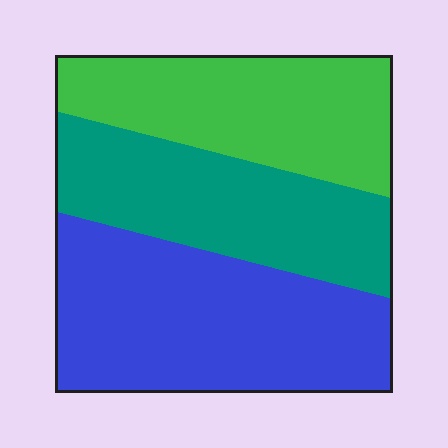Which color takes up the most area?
Blue, at roughly 40%.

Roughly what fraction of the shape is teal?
Teal takes up about one third (1/3) of the shape.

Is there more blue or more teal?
Blue.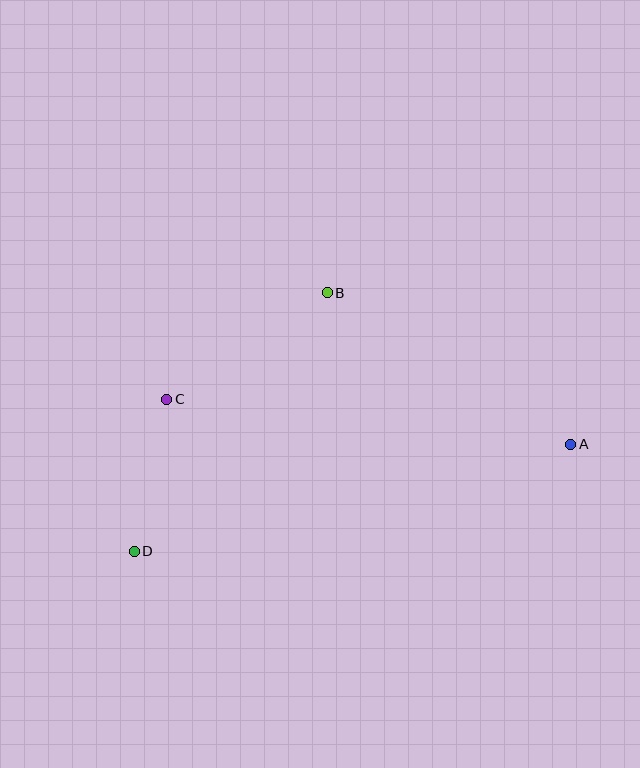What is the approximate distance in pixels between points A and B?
The distance between A and B is approximately 287 pixels.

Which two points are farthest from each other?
Points A and D are farthest from each other.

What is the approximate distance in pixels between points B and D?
The distance between B and D is approximately 323 pixels.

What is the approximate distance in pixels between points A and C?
The distance between A and C is approximately 406 pixels.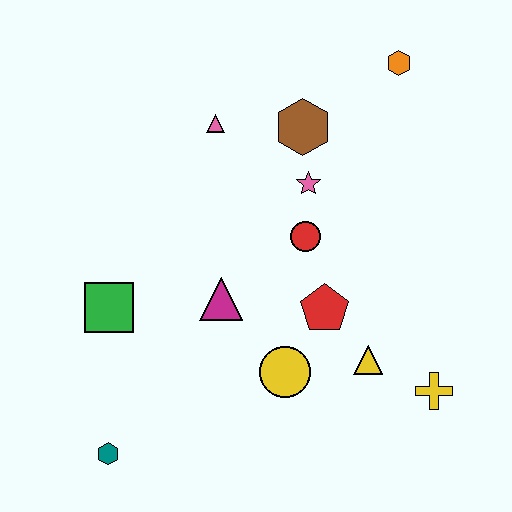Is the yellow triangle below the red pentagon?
Yes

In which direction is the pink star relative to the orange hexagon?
The pink star is below the orange hexagon.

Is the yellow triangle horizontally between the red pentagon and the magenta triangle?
No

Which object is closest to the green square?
The magenta triangle is closest to the green square.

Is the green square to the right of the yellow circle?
No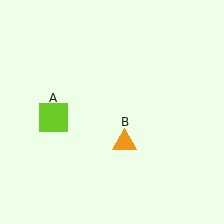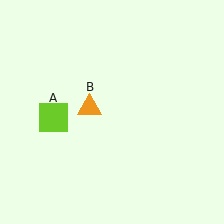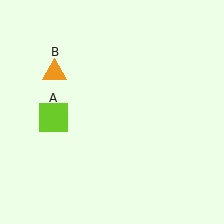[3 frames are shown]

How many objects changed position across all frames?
1 object changed position: orange triangle (object B).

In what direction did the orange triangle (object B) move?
The orange triangle (object B) moved up and to the left.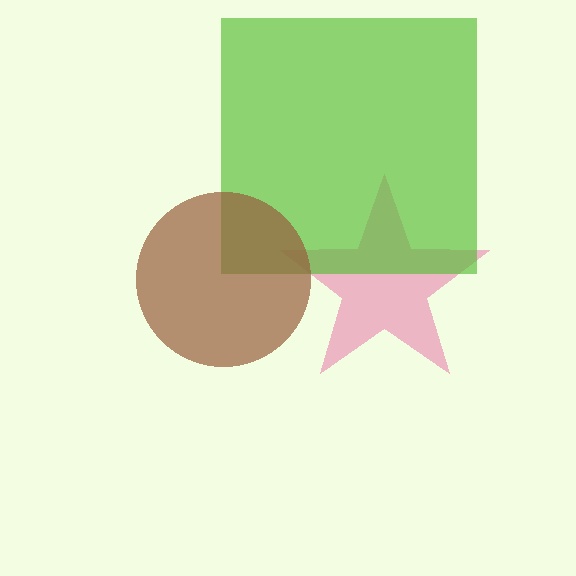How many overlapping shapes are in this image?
There are 3 overlapping shapes in the image.